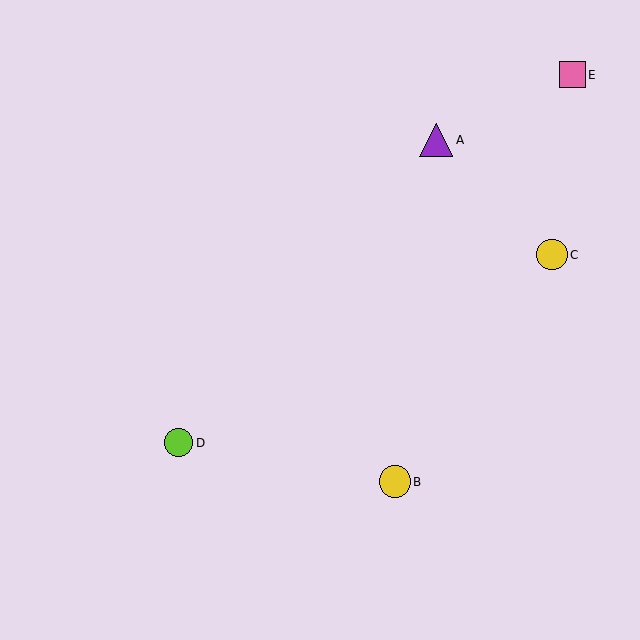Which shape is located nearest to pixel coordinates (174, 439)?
The lime circle (labeled D) at (179, 443) is nearest to that location.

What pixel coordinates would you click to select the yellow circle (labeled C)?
Click at (552, 255) to select the yellow circle C.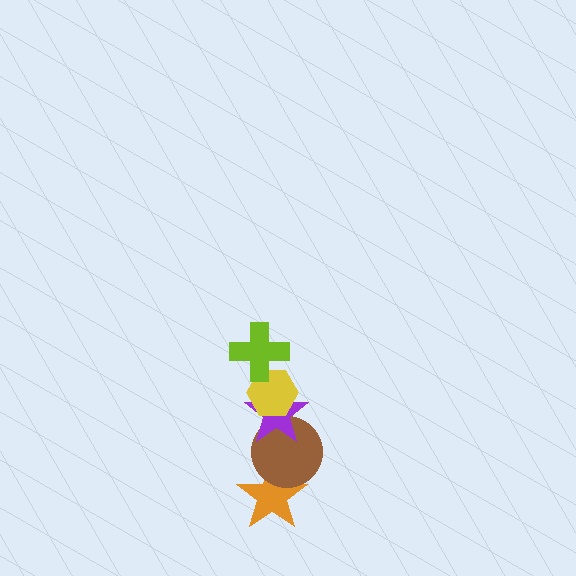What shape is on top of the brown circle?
The purple star is on top of the brown circle.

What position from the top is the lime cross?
The lime cross is 1st from the top.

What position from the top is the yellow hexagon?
The yellow hexagon is 2nd from the top.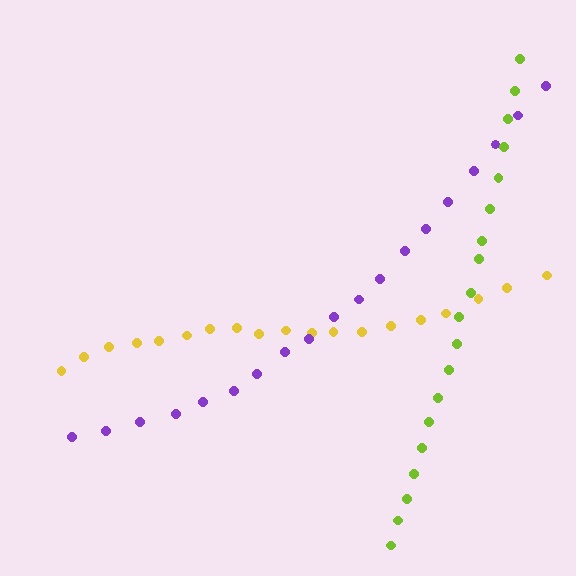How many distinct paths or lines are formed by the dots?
There are 3 distinct paths.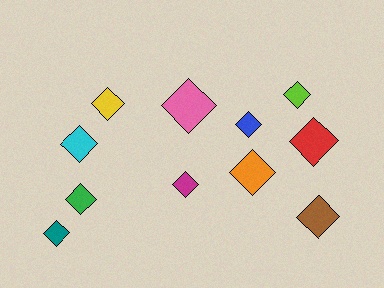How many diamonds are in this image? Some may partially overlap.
There are 11 diamonds.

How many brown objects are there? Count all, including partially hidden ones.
There is 1 brown object.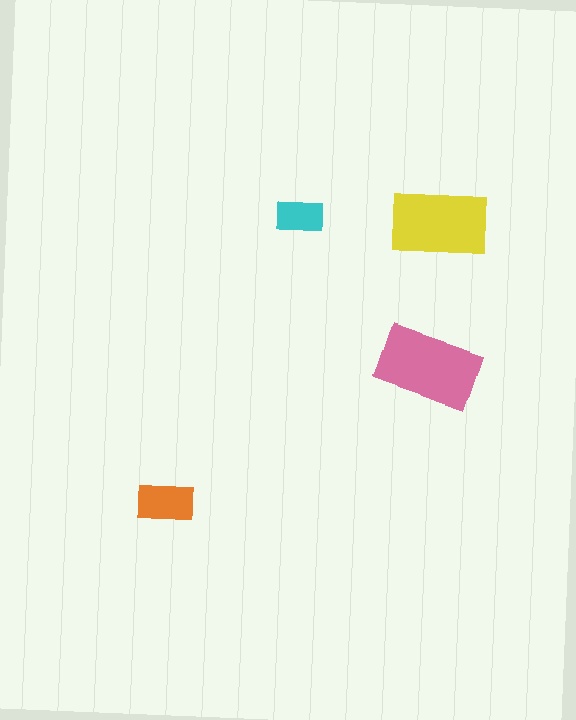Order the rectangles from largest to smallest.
the pink one, the yellow one, the orange one, the cyan one.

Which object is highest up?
The cyan rectangle is topmost.